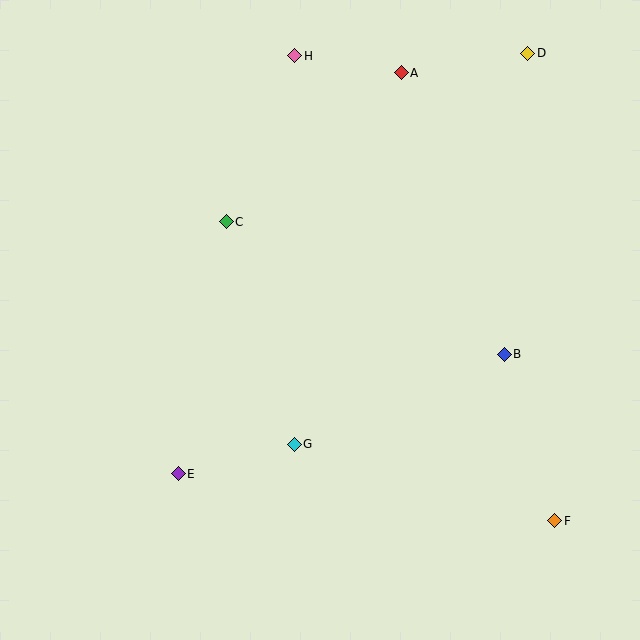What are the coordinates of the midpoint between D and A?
The midpoint between D and A is at (464, 63).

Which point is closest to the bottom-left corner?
Point E is closest to the bottom-left corner.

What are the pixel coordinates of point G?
Point G is at (294, 444).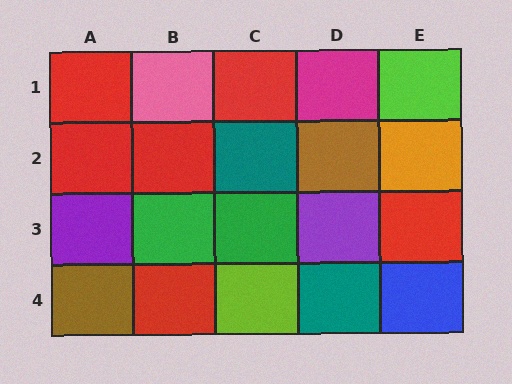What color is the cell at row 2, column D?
Brown.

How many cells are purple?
2 cells are purple.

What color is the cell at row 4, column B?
Red.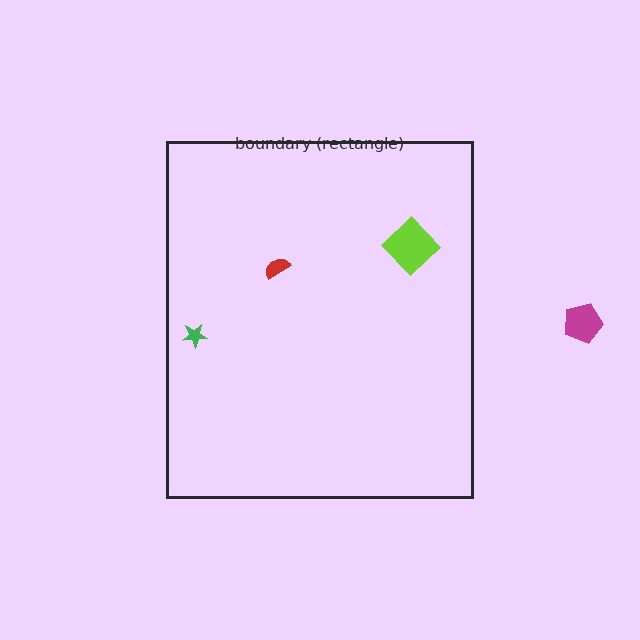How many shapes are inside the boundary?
3 inside, 1 outside.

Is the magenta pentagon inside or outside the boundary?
Outside.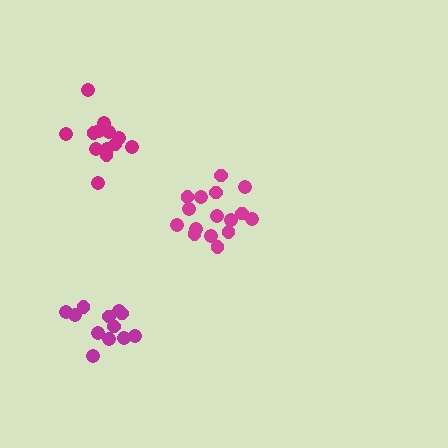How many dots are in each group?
Group 1: 16 dots, Group 2: 12 dots, Group 3: 14 dots (42 total).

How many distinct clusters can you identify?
There are 3 distinct clusters.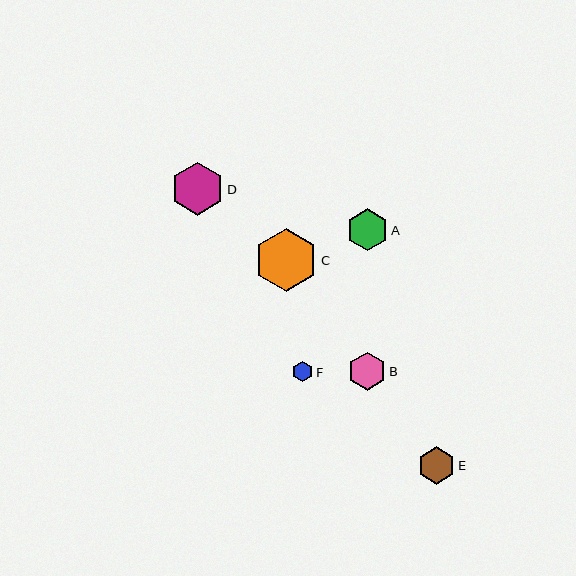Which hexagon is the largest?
Hexagon C is the largest with a size of approximately 63 pixels.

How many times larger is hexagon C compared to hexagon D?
Hexagon C is approximately 1.2 times the size of hexagon D.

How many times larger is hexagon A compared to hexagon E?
Hexagon A is approximately 1.1 times the size of hexagon E.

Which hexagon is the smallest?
Hexagon F is the smallest with a size of approximately 21 pixels.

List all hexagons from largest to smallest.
From largest to smallest: C, D, A, B, E, F.